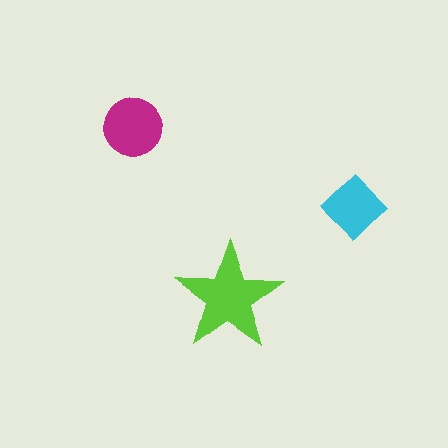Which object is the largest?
The lime star.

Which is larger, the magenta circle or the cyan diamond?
The magenta circle.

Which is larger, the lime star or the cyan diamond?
The lime star.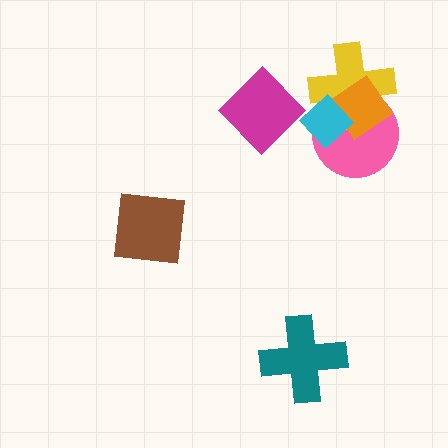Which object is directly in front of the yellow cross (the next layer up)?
The orange diamond is directly in front of the yellow cross.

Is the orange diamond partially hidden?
Yes, it is partially covered by another shape.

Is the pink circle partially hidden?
Yes, it is partially covered by another shape.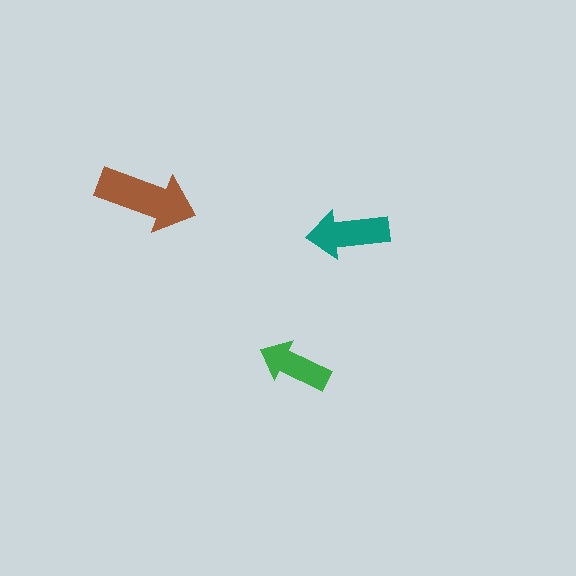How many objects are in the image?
There are 3 objects in the image.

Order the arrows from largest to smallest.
the brown one, the teal one, the green one.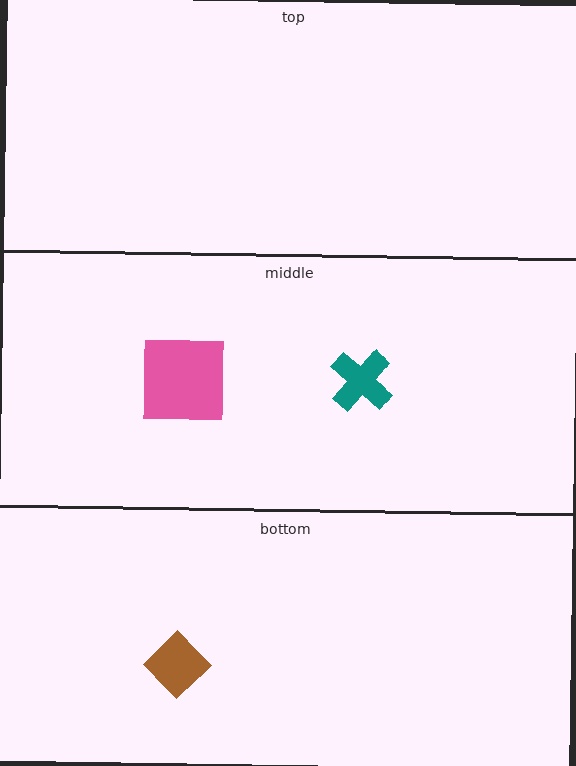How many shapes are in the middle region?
2.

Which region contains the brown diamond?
The bottom region.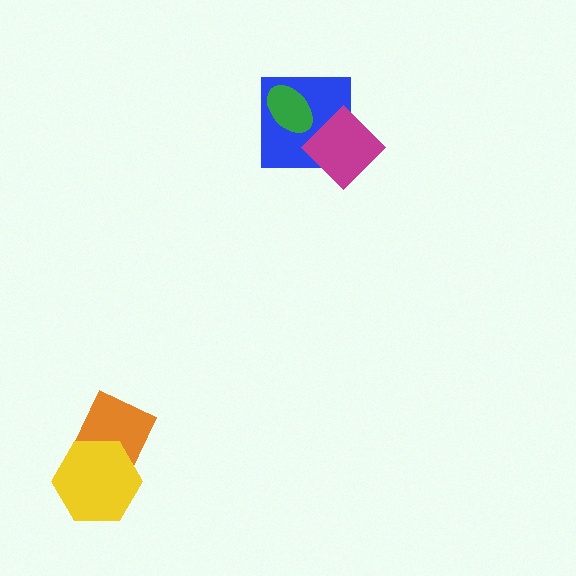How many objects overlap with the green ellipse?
1 object overlaps with the green ellipse.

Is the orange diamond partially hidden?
Yes, it is partially covered by another shape.